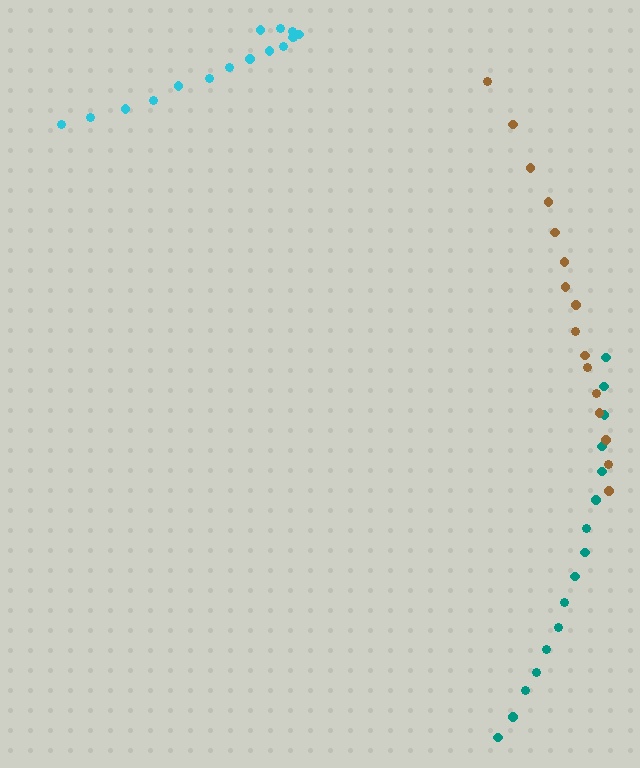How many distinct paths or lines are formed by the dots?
There are 3 distinct paths.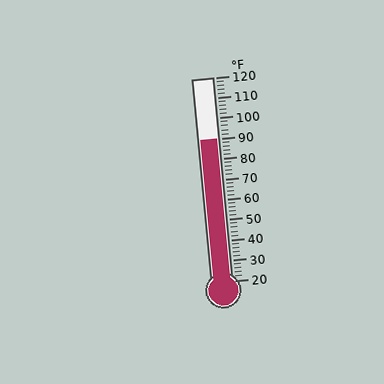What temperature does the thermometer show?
The thermometer shows approximately 90°F.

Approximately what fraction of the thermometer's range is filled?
The thermometer is filled to approximately 70% of its range.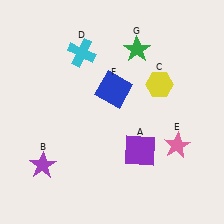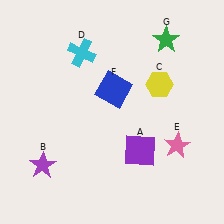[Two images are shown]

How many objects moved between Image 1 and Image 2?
1 object moved between the two images.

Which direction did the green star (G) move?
The green star (G) moved right.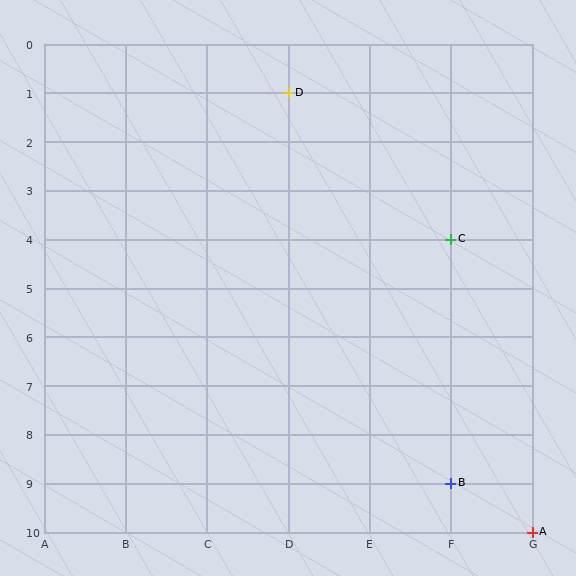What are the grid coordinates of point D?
Point D is at grid coordinates (D, 1).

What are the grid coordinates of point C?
Point C is at grid coordinates (F, 4).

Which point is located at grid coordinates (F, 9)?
Point B is at (F, 9).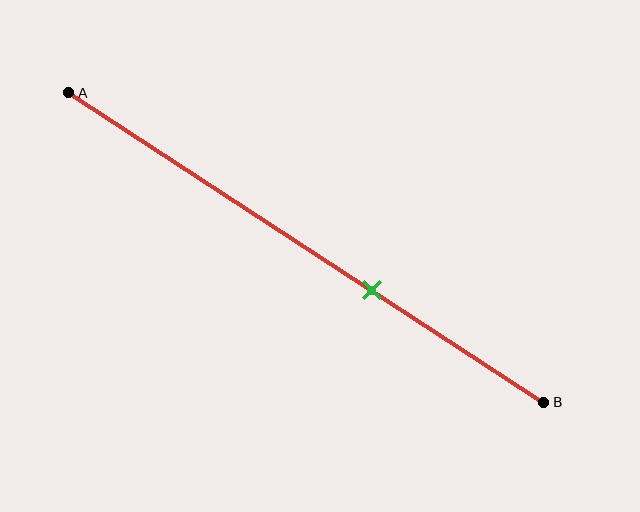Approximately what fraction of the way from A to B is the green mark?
The green mark is approximately 65% of the way from A to B.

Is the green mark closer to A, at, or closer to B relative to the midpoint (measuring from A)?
The green mark is closer to point B than the midpoint of segment AB.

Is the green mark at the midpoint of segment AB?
No, the mark is at about 65% from A, not at the 50% midpoint.